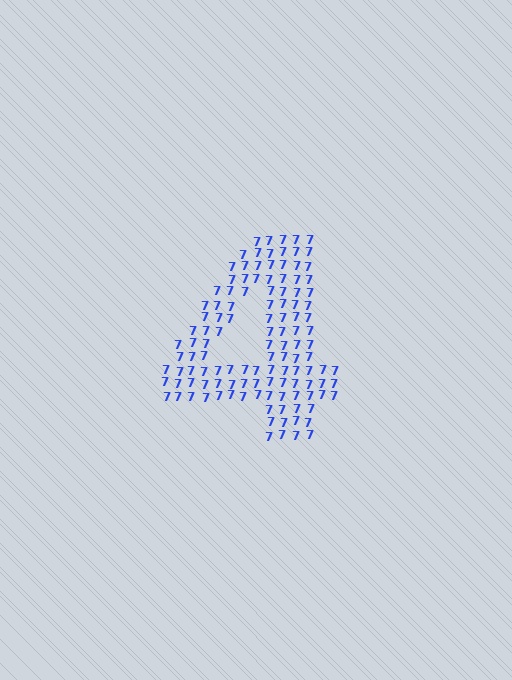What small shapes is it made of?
It is made of small digit 7's.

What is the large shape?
The large shape is the digit 4.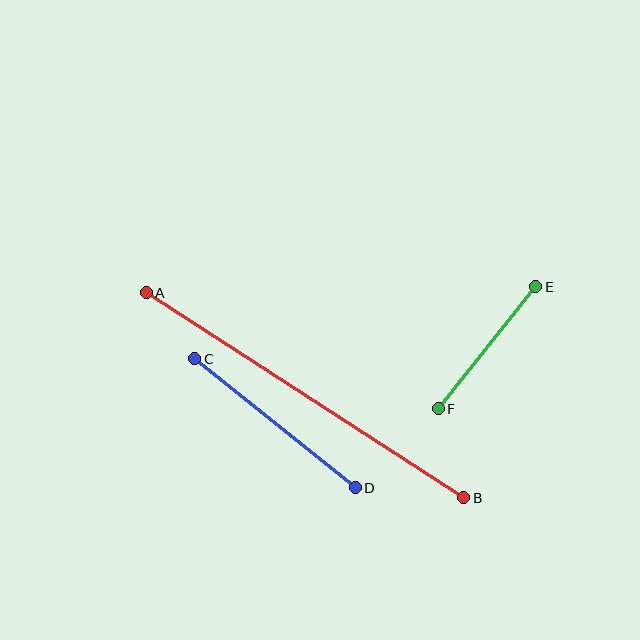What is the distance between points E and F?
The distance is approximately 156 pixels.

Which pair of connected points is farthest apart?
Points A and B are farthest apart.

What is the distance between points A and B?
The distance is approximately 378 pixels.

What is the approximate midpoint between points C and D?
The midpoint is at approximately (275, 423) pixels.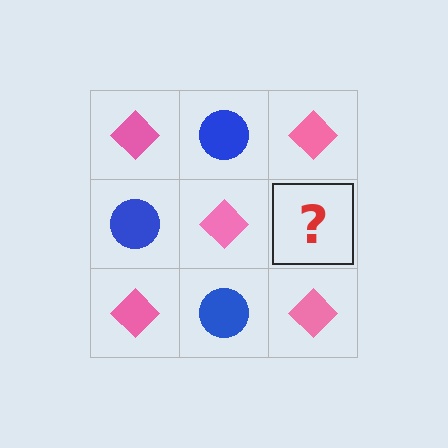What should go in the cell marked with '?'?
The missing cell should contain a blue circle.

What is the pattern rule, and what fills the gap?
The rule is that it alternates pink diamond and blue circle in a checkerboard pattern. The gap should be filled with a blue circle.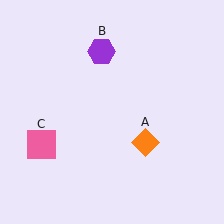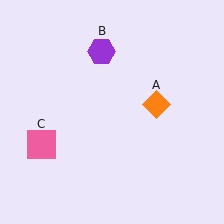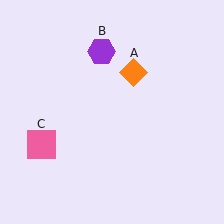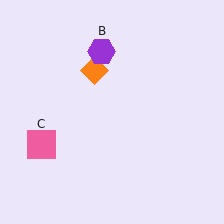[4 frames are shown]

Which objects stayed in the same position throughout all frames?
Purple hexagon (object B) and pink square (object C) remained stationary.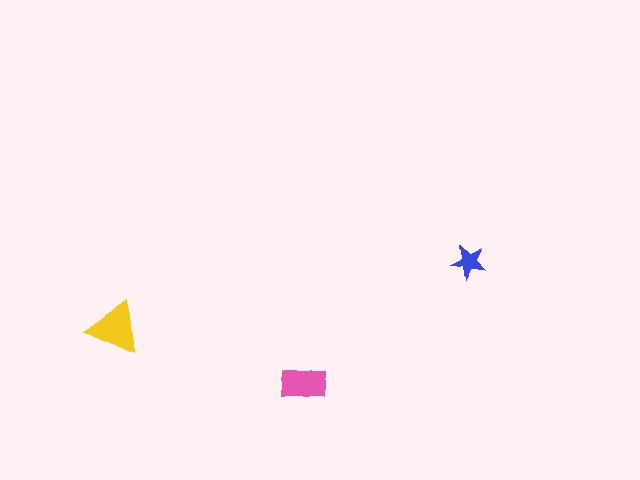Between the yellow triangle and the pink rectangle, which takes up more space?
The yellow triangle.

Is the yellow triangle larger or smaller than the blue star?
Larger.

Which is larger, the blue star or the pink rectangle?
The pink rectangle.